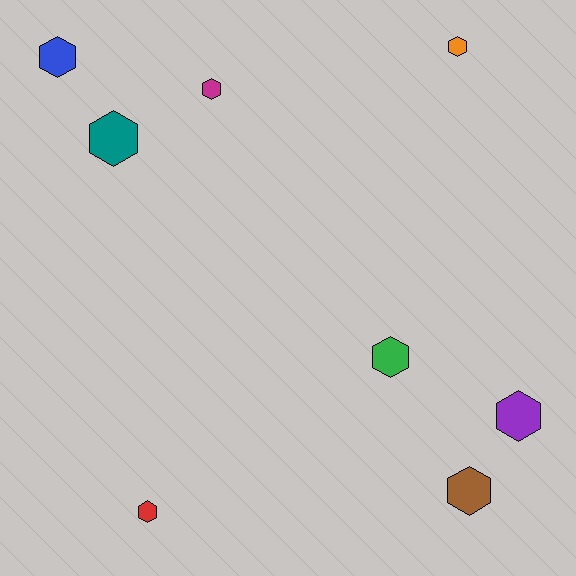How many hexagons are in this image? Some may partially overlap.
There are 8 hexagons.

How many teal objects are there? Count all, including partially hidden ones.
There is 1 teal object.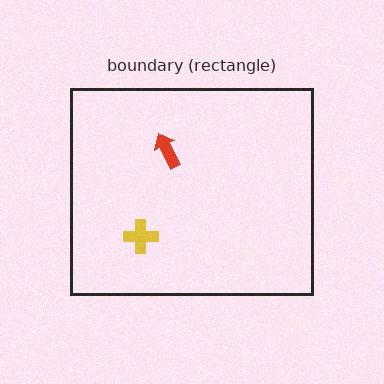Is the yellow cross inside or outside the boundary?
Inside.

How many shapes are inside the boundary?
2 inside, 0 outside.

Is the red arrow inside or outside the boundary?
Inside.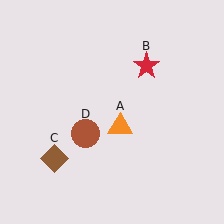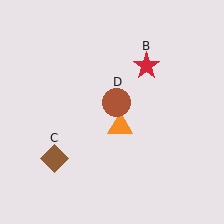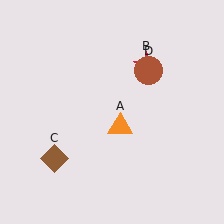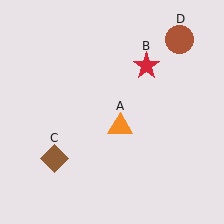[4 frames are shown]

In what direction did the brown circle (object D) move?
The brown circle (object D) moved up and to the right.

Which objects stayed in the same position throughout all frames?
Orange triangle (object A) and red star (object B) and brown diamond (object C) remained stationary.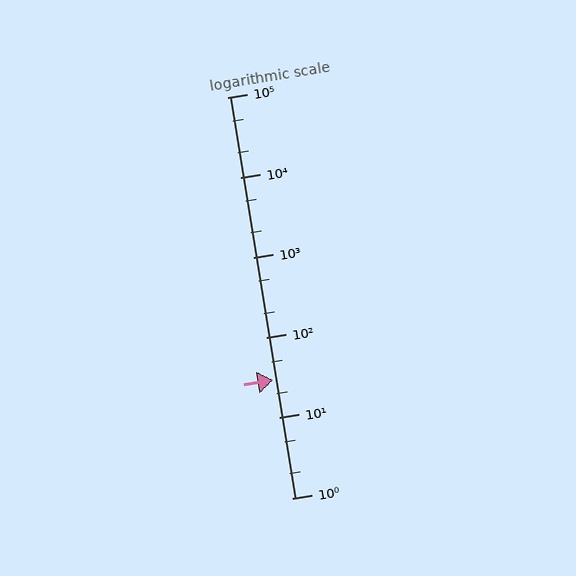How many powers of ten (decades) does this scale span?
The scale spans 5 decades, from 1 to 100000.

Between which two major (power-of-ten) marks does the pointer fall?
The pointer is between 10 and 100.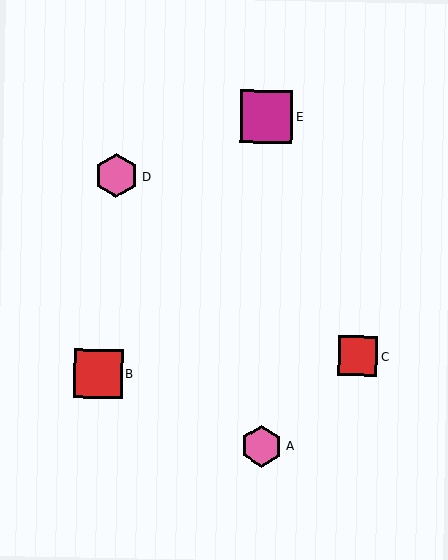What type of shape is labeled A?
Shape A is a pink hexagon.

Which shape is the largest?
The magenta square (labeled E) is the largest.